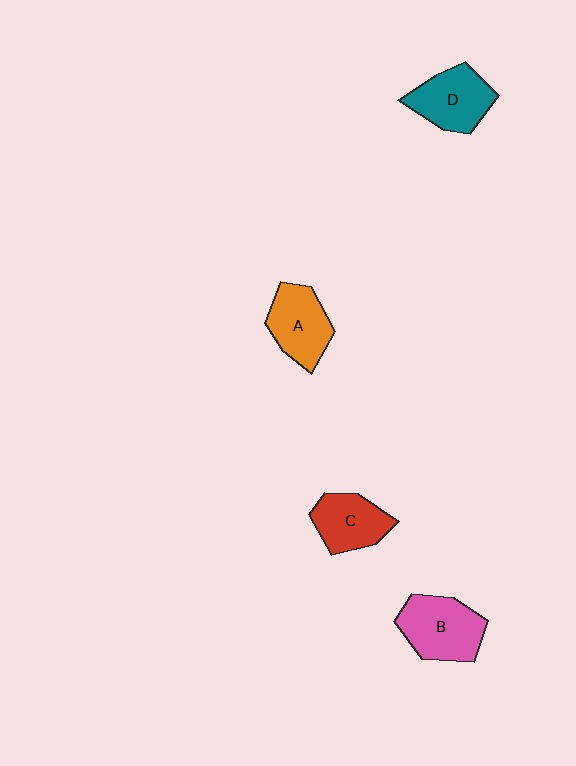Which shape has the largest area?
Shape B (pink).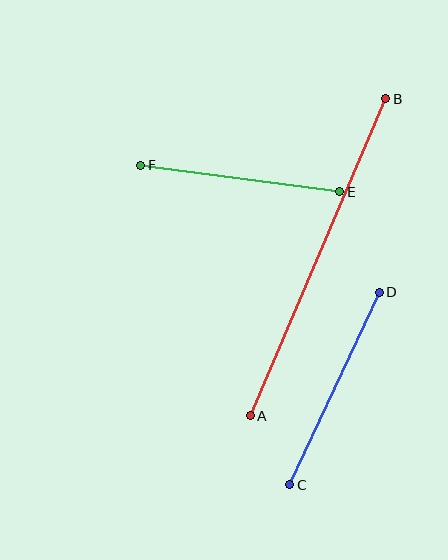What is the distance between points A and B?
The distance is approximately 344 pixels.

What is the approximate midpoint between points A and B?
The midpoint is at approximately (318, 257) pixels.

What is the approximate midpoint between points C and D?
The midpoint is at approximately (334, 389) pixels.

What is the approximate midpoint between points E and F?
The midpoint is at approximately (240, 179) pixels.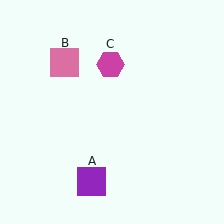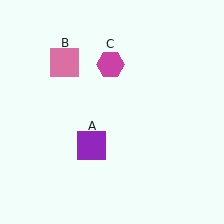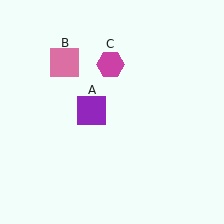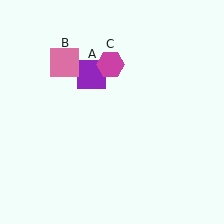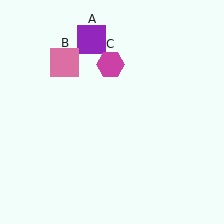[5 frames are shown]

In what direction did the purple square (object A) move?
The purple square (object A) moved up.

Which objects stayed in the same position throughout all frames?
Pink square (object B) and magenta hexagon (object C) remained stationary.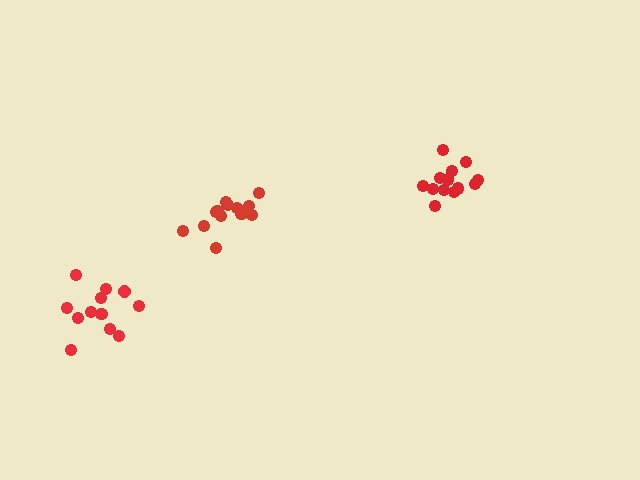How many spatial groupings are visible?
There are 3 spatial groupings.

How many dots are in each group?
Group 1: 13 dots, Group 2: 14 dots, Group 3: 12 dots (39 total).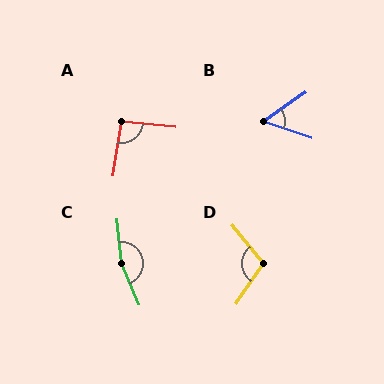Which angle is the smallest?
B, at approximately 54 degrees.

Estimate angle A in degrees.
Approximately 93 degrees.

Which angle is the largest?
C, at approximately 163 degrees.